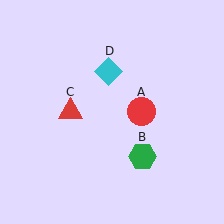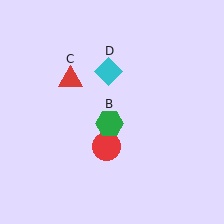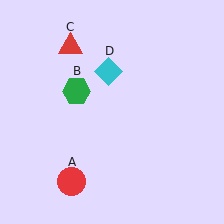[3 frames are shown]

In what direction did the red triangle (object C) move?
The red triangle (object C) moved up.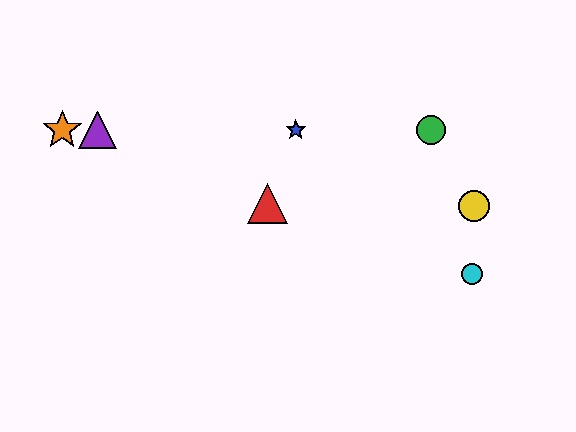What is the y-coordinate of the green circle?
The green circle is at y≈130.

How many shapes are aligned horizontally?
4 shapes (the blue star, the green circle, the purple triangle, the orange star) are aligned horizontally.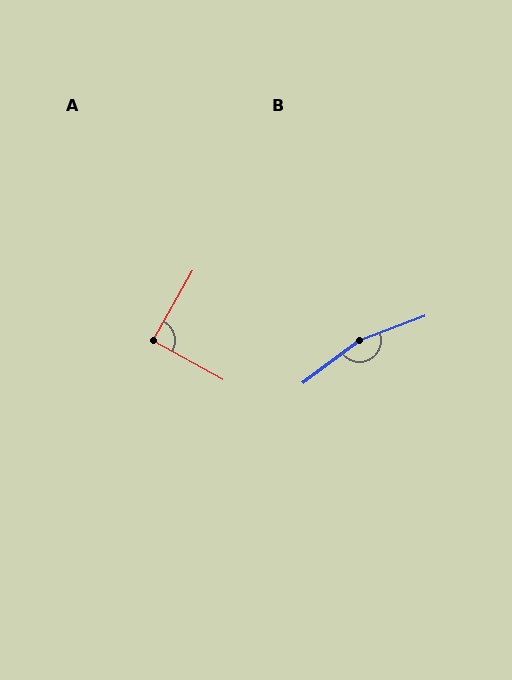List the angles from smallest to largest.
A (90°), B (163°).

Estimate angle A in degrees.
Approximately 90 degrees.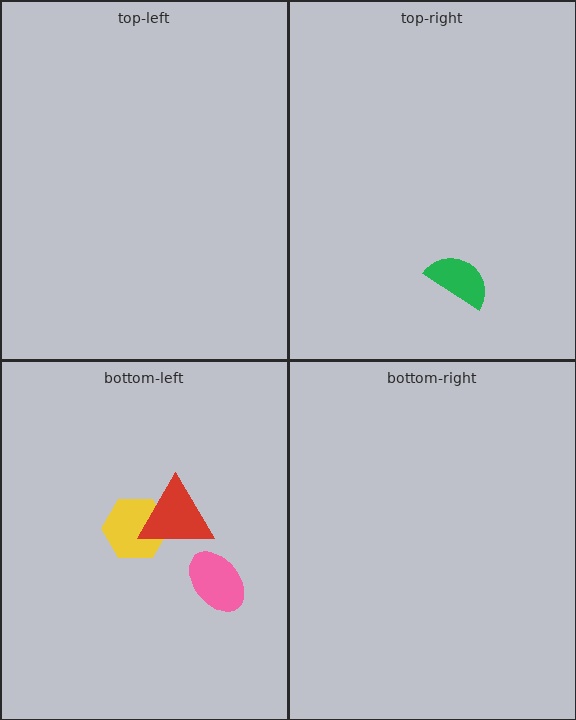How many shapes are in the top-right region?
1.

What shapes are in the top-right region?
The green semicircle.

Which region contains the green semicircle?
The top-right region.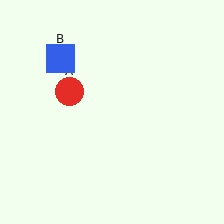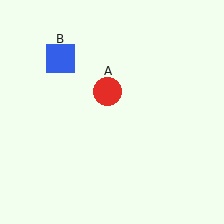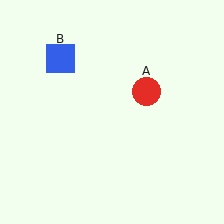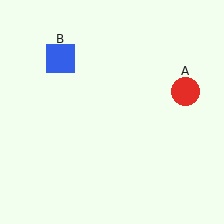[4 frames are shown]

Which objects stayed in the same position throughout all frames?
Blue square (object B) remained stationary.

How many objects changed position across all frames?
1 object changed position: red circle (object A).